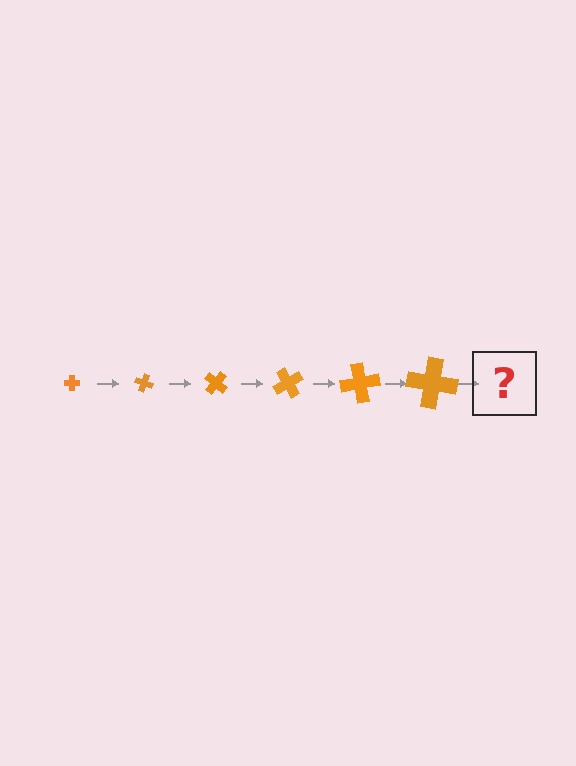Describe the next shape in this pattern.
It should be a cross, larger than the previous one and rotated 120 degrees from the start.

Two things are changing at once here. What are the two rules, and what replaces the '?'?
The two rules are that the cross grows larger each step and it rotates 20 degrees each step. The '?' should be a cross, larger than the previous one and rotated 120 degrees from the start.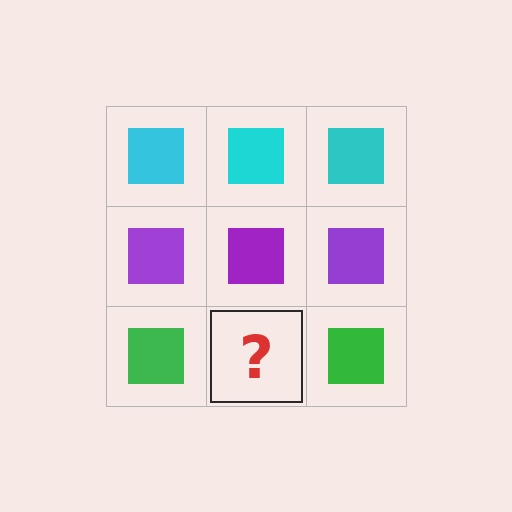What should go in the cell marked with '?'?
The missing cell should contain a green square.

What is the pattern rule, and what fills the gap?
The rule is that each row has a consistent color. The gap should be filled with a green square.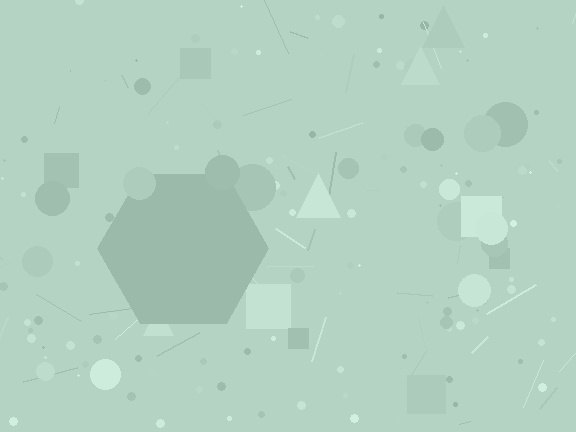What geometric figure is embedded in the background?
A hexagon is embedded in the background.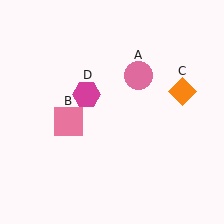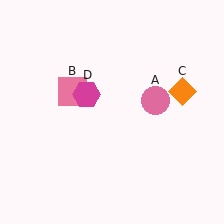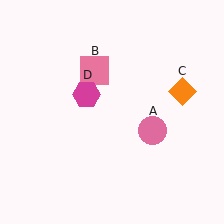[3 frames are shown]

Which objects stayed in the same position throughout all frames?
Orange diamond (object C) and magenta hexagon (object D) remained stationary.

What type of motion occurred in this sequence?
The pink circle (object A), pink square (object B) rotated clockwise around the center of the scene.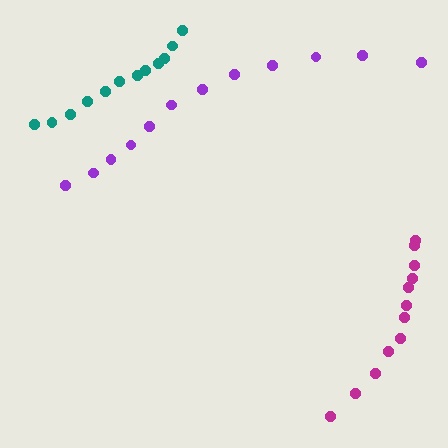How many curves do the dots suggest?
There are 3 distinct paths.